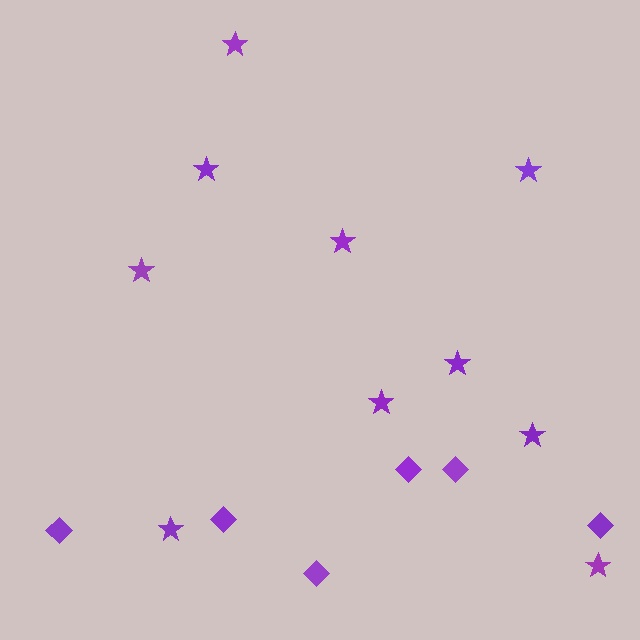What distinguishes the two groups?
There are 2 groups: one group of diamonds (6) and one group of stars (10).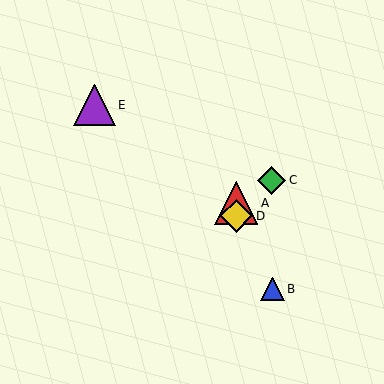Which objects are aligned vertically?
Objects A, D are aligned vertically.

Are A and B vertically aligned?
No, A is at x≈236 and B is at x≈272.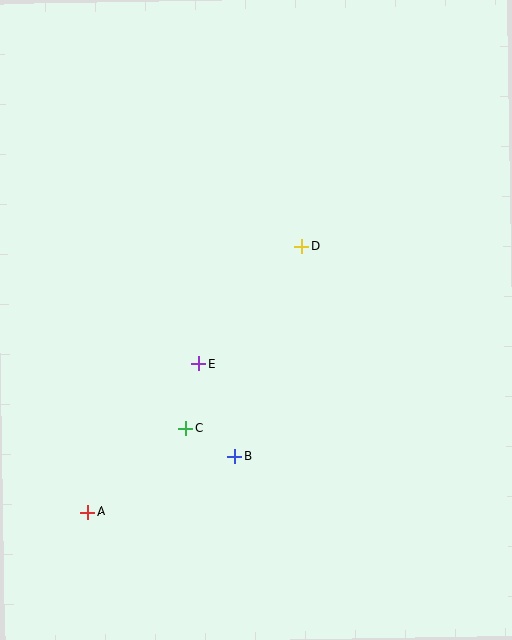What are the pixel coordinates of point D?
Point D is at (302, 246).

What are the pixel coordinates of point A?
Point A is at (88, 512).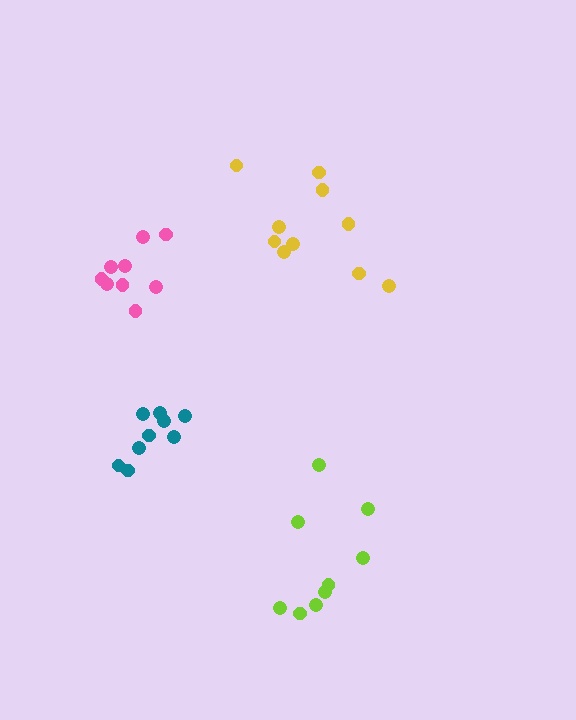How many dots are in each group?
Group 1: 9 dots, Group 2: 9 dots, Group 3: 10 dots, Group 4: 9 dots (37 total).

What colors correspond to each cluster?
The clusters are colored: lime, pink, yellow, teal.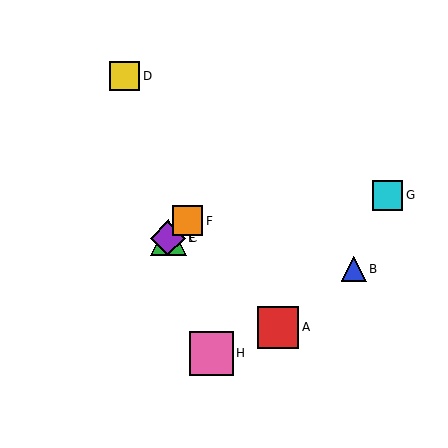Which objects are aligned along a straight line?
Objects C, E, F are aligned along a straight line.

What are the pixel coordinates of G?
Object G is at (388, 195).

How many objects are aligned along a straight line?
3 objects (C, E, F) are aligned along a straight line.